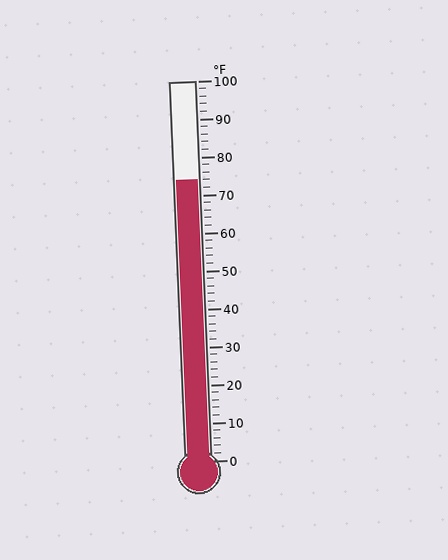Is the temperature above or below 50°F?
The temperature is above 50°F.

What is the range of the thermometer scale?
The thermometer scale ranges from 0°F to 100°F.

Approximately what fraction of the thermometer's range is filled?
The thermometer is filled to approximately 75% of its range.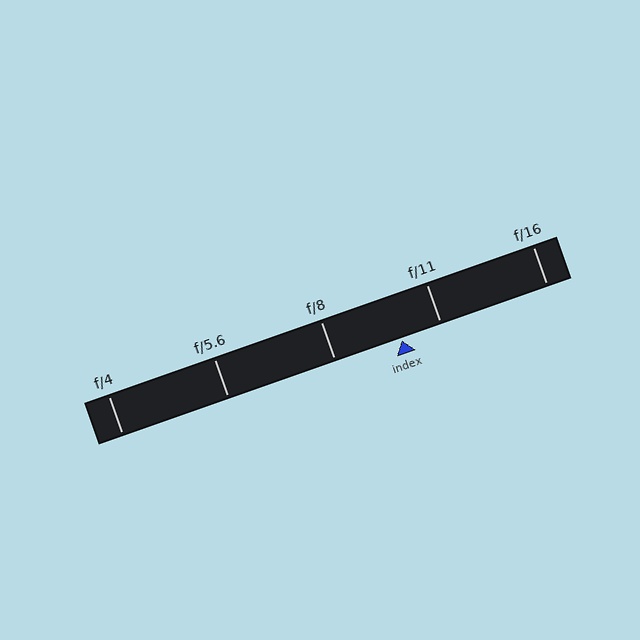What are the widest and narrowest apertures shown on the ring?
The widest aperture shown is f/4 and the narrowest is f/16.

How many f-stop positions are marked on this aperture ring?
There are 5 f-stop positions marked.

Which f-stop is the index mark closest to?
The index mark is closest to f/11.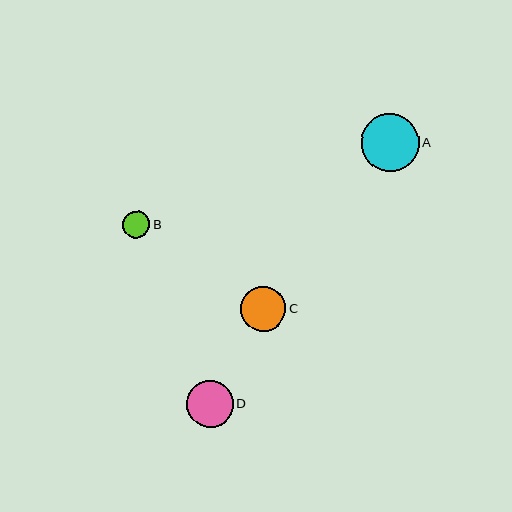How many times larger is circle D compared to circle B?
Circle D is approximately 1.8 times the size of circle B.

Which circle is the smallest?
Circle B is the smallest with a size of approximately 27 pixels.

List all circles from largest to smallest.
From largest to smallest: A, D, C, B.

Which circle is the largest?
Circle A is the largest with a size of approximately 58 pixels.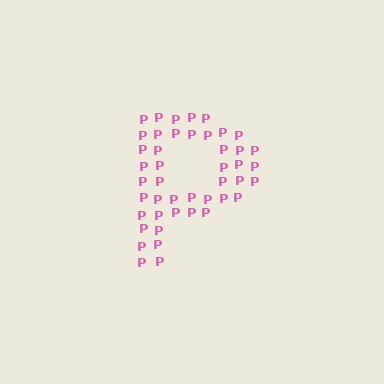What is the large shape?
The large shape is the letter P.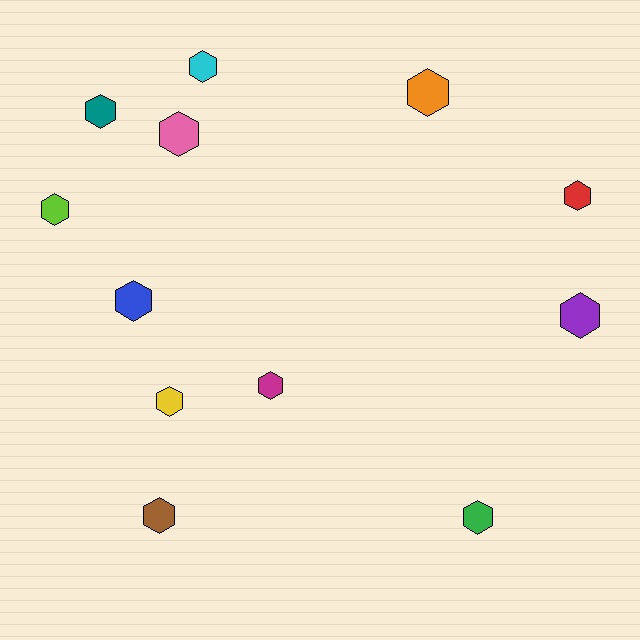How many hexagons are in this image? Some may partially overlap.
There are 12 hexagons.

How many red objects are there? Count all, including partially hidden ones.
There is 1 red object.